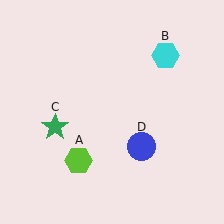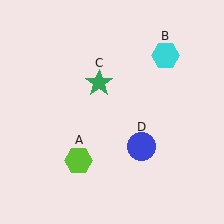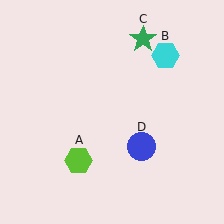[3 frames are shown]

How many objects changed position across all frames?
1 object changed position: green star (object C).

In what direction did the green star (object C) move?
The green star (object C) moved up and to the right.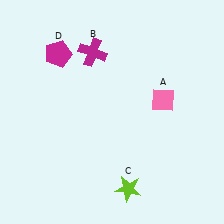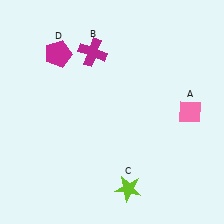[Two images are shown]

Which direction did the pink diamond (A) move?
The pink diamond (A) moved right.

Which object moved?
The pink diamond (A) moved right.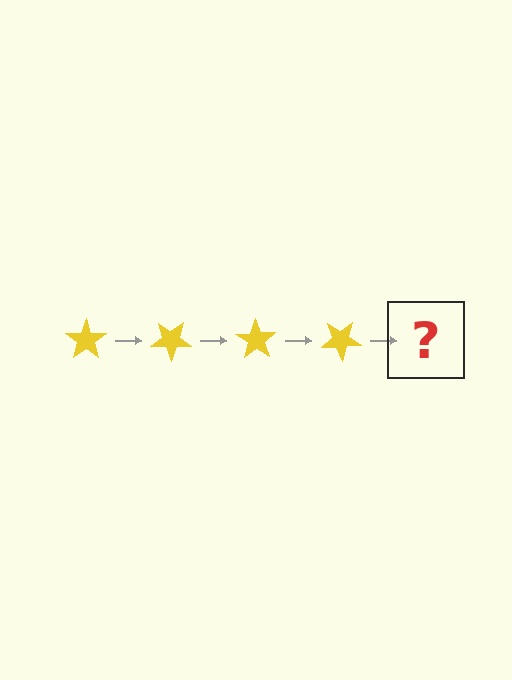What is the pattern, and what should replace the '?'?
The pattern is that the star rotates 35 degrees each step. The '?' should be a yellow star rotated 140 degrees.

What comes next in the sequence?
The next element should be a yellow star rotated 140 degrees.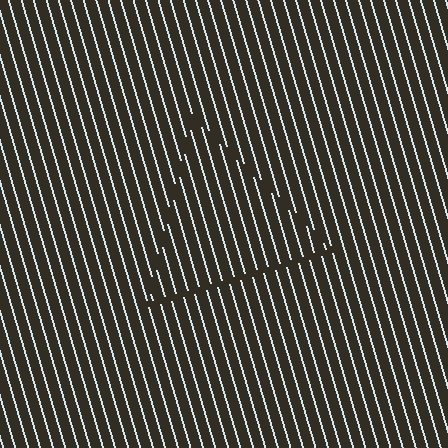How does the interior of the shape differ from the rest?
The interior of the shape contains the same grating, shifted by half a period — the contour is defined by the phase discontinuity where line-ends from the inner and outer gratings abut.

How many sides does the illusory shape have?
3 sides — the line-ends trace a triangle.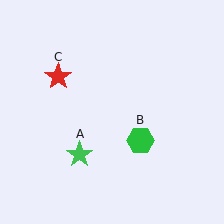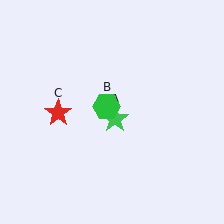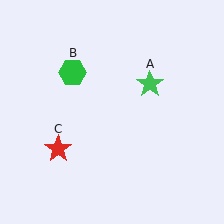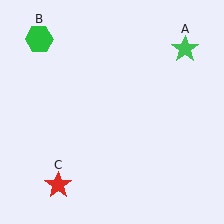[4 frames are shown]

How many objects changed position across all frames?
3 objects changed position: green star (object A), green hexagon (object B), red star (object C).